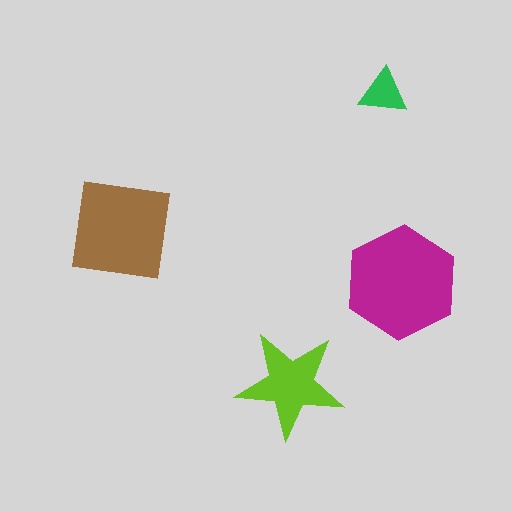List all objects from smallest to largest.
The green triangle, the lime star, the brown square, the magenta hexagon.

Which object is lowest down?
The lime star is bottommost.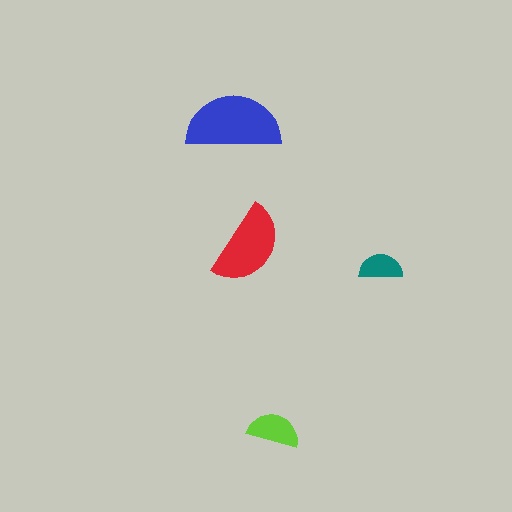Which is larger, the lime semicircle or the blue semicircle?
The blue one.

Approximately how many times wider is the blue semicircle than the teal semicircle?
About 2 times wider.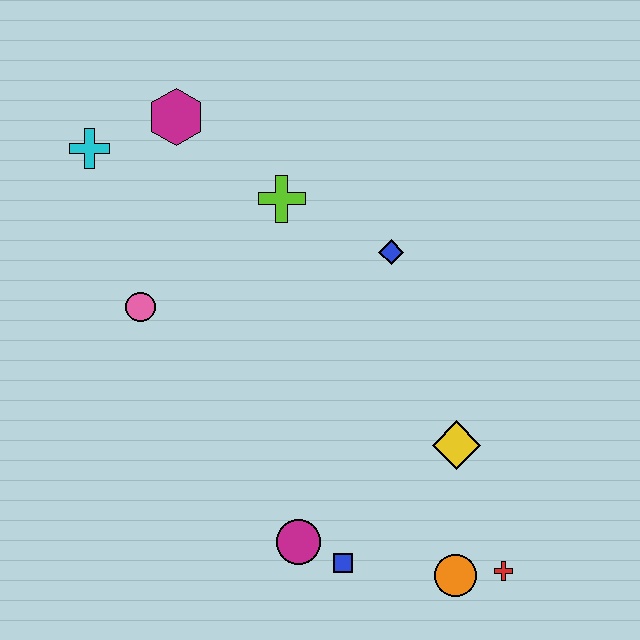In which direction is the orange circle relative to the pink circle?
The orange circle is to the right of the pink circle.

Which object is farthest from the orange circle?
The cyan cross is farthest from the orange circle.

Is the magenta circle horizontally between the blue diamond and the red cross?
No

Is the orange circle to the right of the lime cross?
Yes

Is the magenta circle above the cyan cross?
No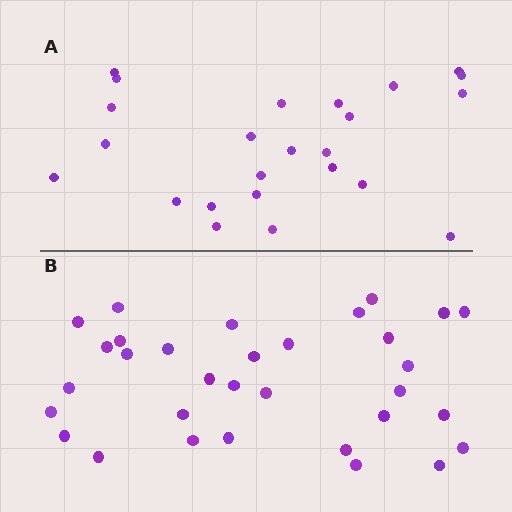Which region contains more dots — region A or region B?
Region B (the bottom region) has more dots.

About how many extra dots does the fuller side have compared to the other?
Region B has roughly 8 or so more dots than region A.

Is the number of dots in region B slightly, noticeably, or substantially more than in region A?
Region B has noticeably more, but not dramatically so. The ratio is roughly 1.3 to 1.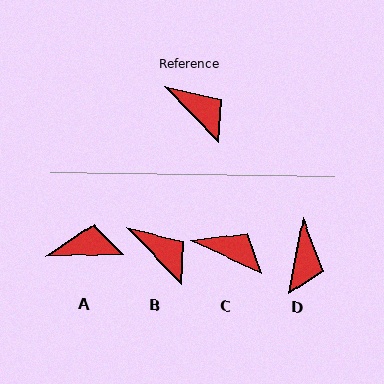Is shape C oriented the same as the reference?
No, it is off by about 22 degrees.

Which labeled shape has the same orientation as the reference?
B.